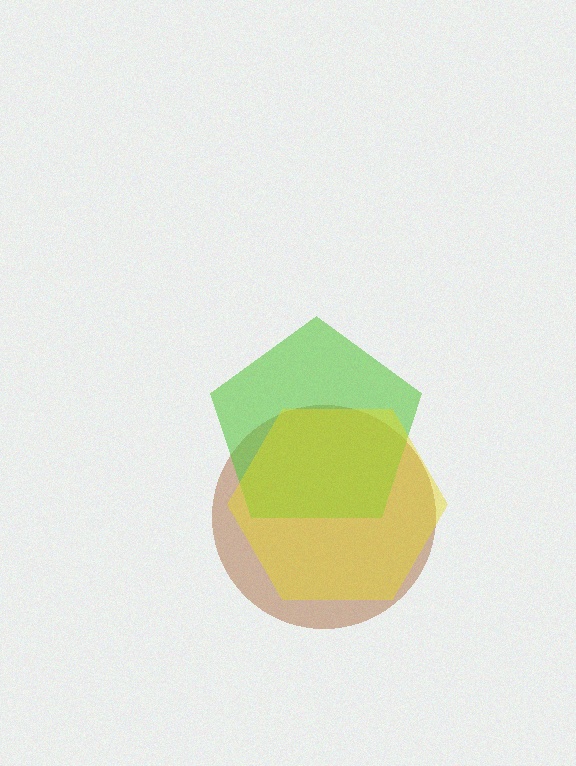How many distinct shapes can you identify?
There are 3 distinct shapes: a brown circle, a lime pentagon, a yellow hexagon.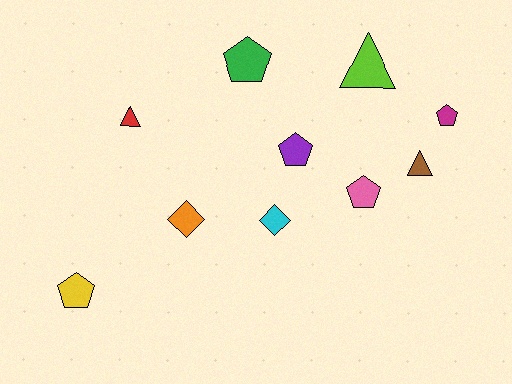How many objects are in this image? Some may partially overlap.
There are 10 objects.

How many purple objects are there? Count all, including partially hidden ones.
There is 1 purple object.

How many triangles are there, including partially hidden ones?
There are 3 triangles.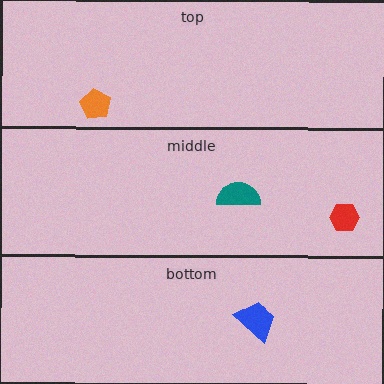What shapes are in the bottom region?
The blue trapezoid.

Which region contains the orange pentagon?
The top region.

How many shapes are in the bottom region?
1.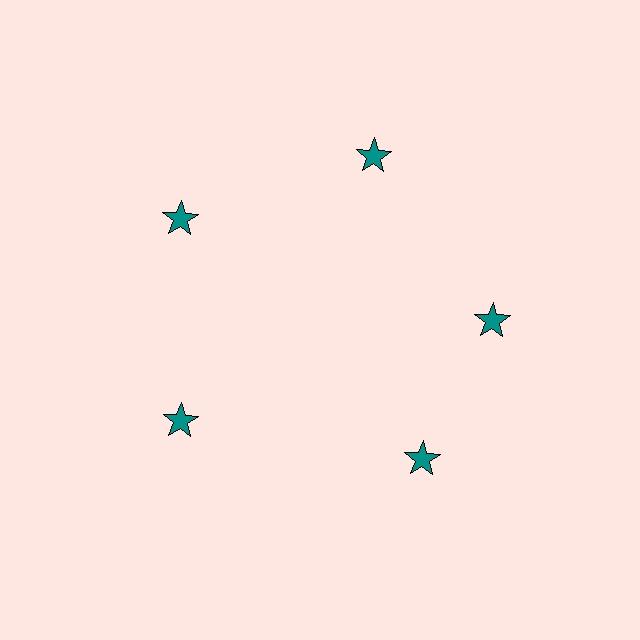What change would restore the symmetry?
The symmetry would be restored by rotating it back into even spacing with its neighbors so that all 5 stars sit at equal angles and equal distance from the center.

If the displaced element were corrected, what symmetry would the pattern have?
It would have 5-fold rotational symmetry — the pattern would map onto itself every 72 degrees.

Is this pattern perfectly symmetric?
No. The 5 teal stars are arranged in a ring, but one element near the 5 o'clock position is rotated out of alignment along the ring, breaking the 5-fold rotational symmetry.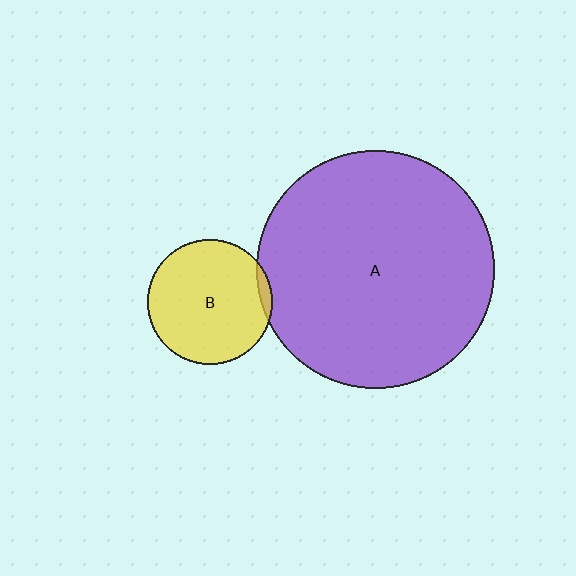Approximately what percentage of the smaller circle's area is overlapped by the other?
Approximately 5%.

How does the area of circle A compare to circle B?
Approximately 3.6 times.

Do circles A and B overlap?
Yes.